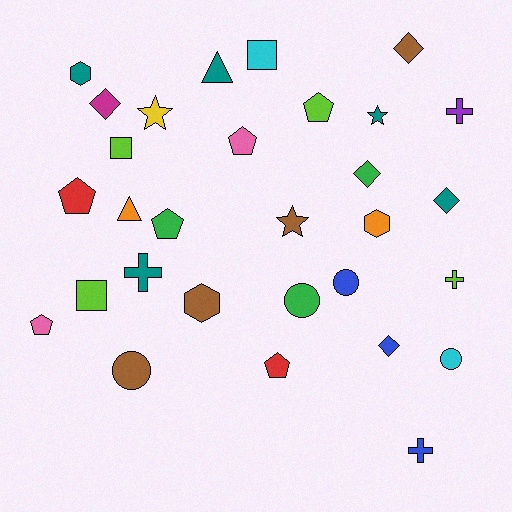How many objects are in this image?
There are 30 objects.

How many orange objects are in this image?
There are 2 orange objects.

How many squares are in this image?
There are 3 squares.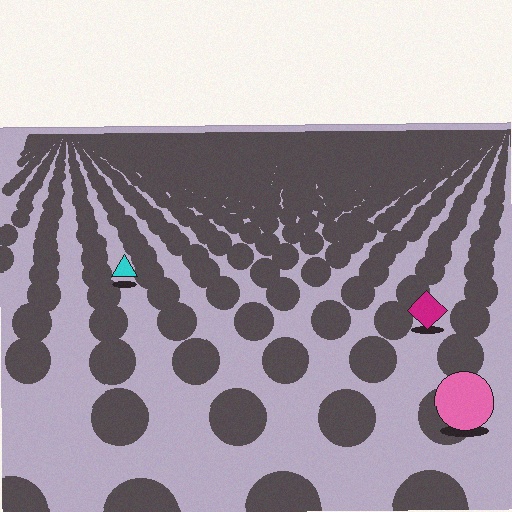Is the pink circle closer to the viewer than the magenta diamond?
Yes. The pink circle is closer — you can tell from the texture gradient: the ground texture is coarser near it.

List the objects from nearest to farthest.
From nearest to farthest: the pink circle, the magenta diamond, the cyan triangle.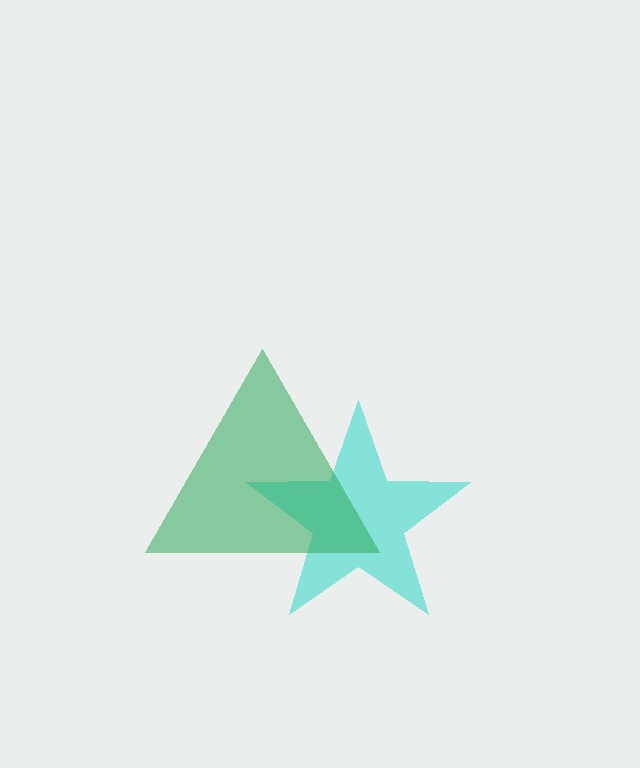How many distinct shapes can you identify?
There are 2 distinct shapes: a cyan star, a green triangle.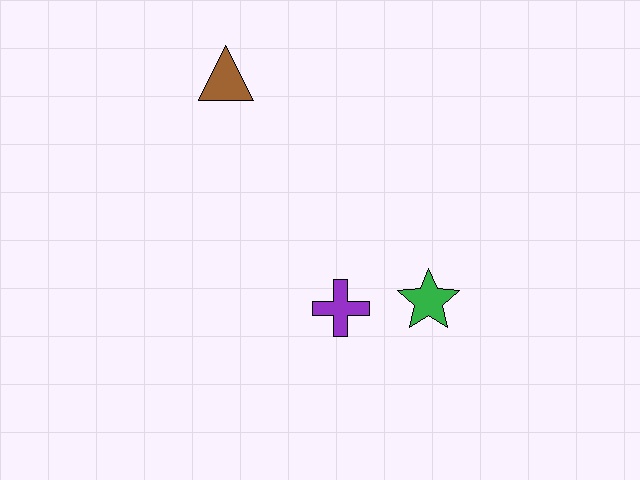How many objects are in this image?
There are 3 objects.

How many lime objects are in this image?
There are no lime objects.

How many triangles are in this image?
There is 1 triangle.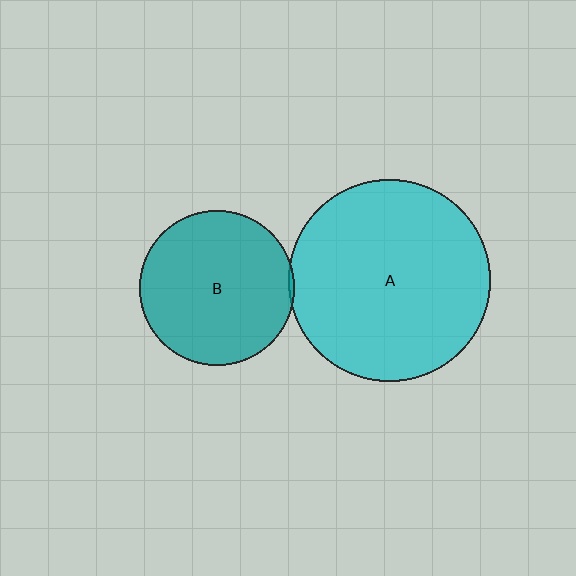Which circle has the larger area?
Circle A (cyan).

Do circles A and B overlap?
Yes.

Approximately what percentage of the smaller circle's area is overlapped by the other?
Approximately 5%.